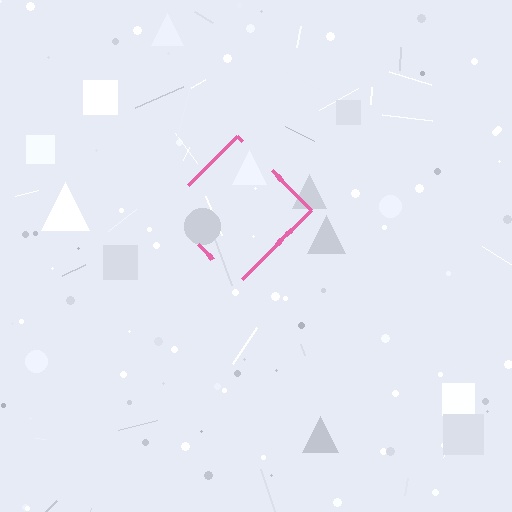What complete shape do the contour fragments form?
The contour fragments form a diamond.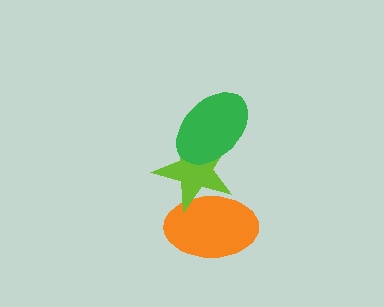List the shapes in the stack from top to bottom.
From top to bottom: the green ellipse, the lime star, the orange ellipse.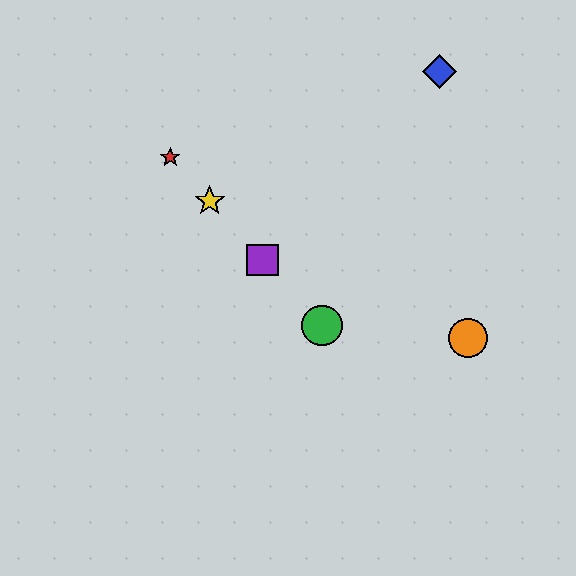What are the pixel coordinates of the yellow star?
The yellow star is at (210, 201).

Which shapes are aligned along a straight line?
The red star, the green circle, the yellow star, the purple square are aligned along a straight line.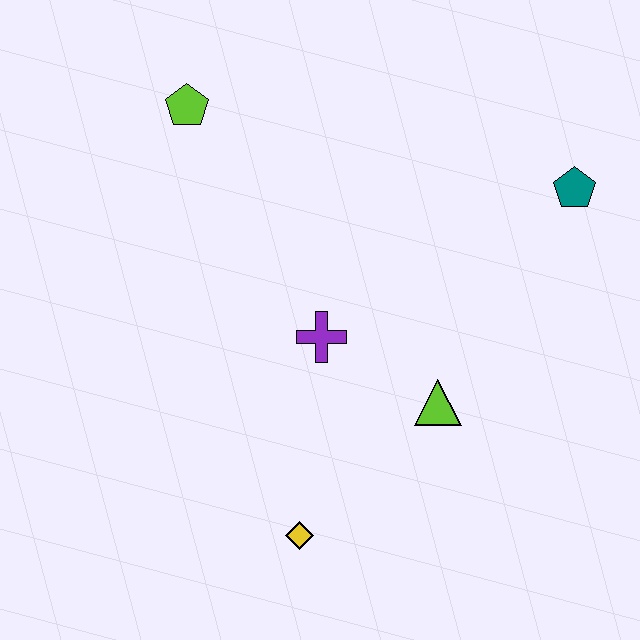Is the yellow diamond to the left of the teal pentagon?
Yes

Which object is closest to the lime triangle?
The purple cross is closest to the lime triangle.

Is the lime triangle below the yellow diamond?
No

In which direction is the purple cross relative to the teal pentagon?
The purple cross is to the left of the teal pentagon.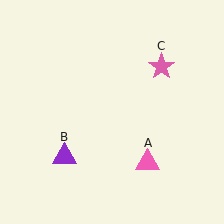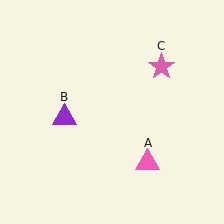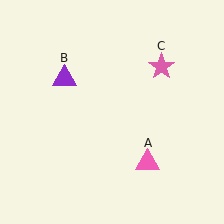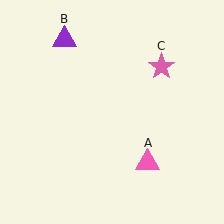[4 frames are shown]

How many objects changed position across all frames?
1 object changed position: purple triangle (object B).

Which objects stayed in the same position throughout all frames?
Pink triangle (object A) and pink star (object C) remained stationary.